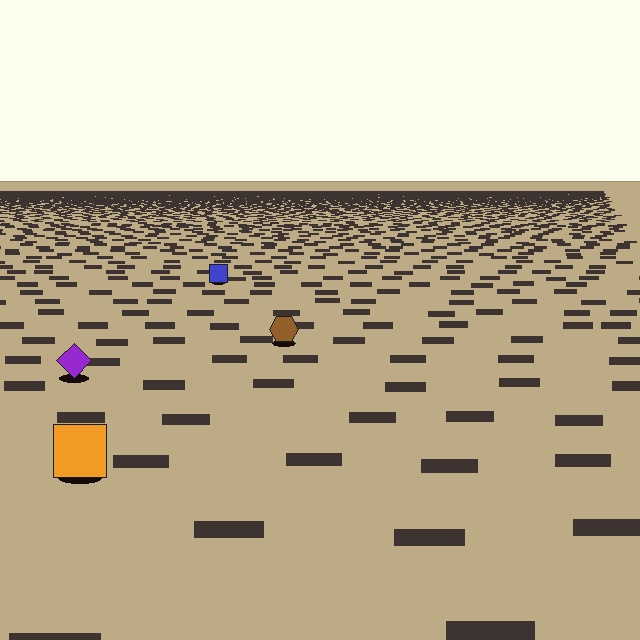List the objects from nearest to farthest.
From nearest to farthest: the orange square, the purple diamond, the brown hexagon, the blue square.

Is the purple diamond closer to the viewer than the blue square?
Yes. The purple diamond is closer — you can tell from the texture gradient: the ground texture is coarser near it.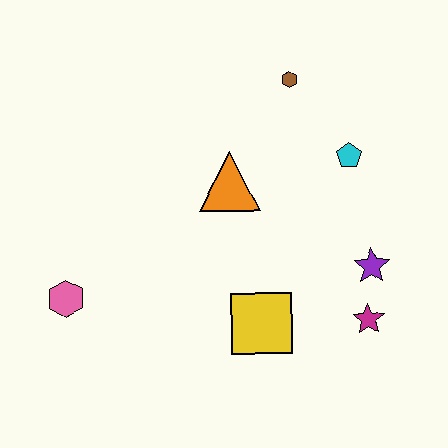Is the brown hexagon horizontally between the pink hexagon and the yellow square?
No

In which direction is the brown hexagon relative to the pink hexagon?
The brown hexagon is to the right of the pink hexagon.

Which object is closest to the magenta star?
The purple star is closest to the magenta star.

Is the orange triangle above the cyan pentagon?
No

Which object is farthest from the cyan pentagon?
The pink hexagon is farthest from the cyan pentagon.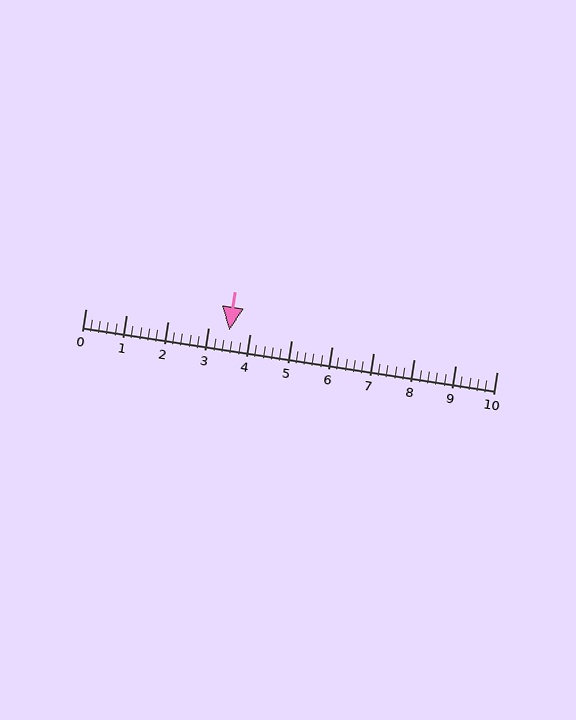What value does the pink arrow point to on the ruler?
The pink arrow points to approximately 3.5.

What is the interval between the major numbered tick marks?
The major tick marks are spaced 1 units apart.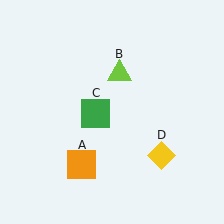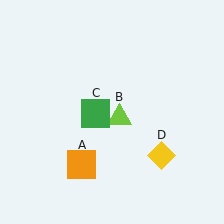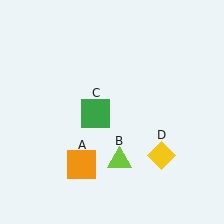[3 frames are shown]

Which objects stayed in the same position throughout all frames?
Orange square (object A) and green square (object C) and yellow diamond (object D) remained stationary.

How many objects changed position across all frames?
1 object changed position: lime triangle (object B).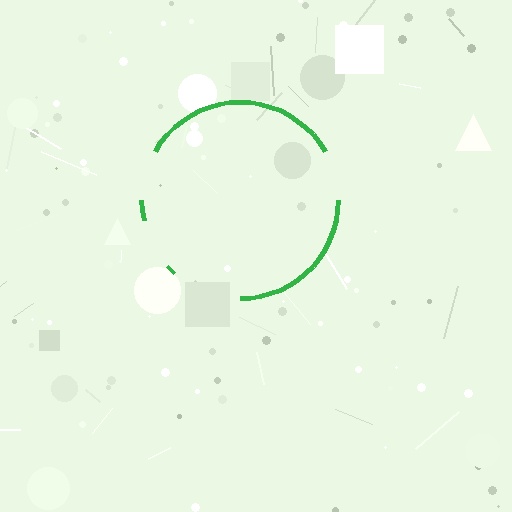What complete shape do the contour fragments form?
The contour fragments form a circle.